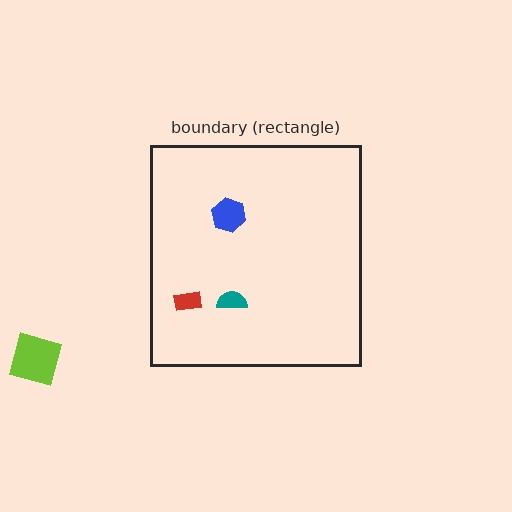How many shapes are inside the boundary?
3 inside, 1 outside.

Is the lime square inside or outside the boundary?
Outside.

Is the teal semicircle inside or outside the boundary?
Inside.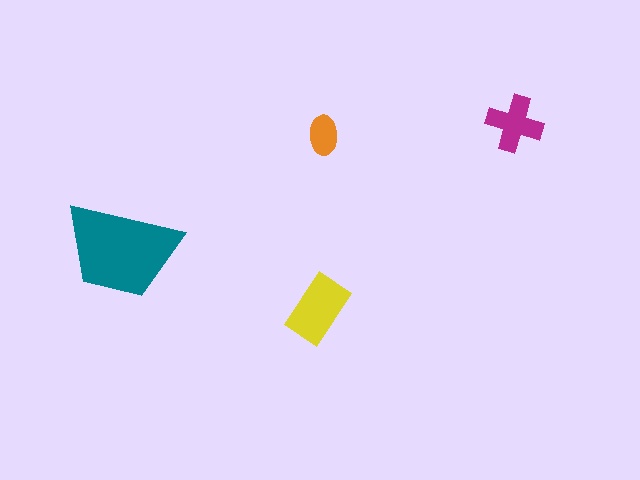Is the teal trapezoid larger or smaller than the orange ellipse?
Larger.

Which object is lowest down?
The yellow rectangle is bottommost.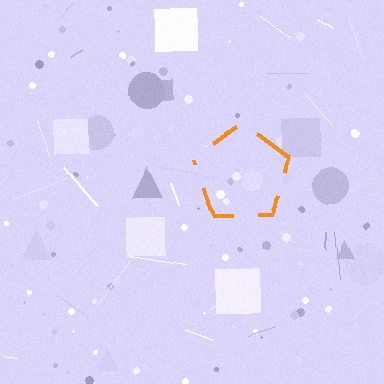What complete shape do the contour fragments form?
The contour fragments form a pentagon.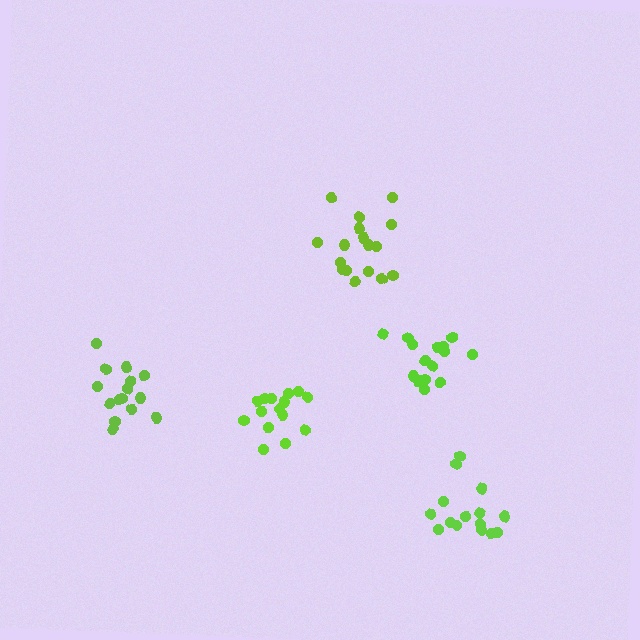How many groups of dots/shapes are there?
There are 5 groups.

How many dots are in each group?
Group 1: 16 dots, Group 2: 15 dots, Group 3: 15 dots, Group 4: 15 dots, Group 5: 17 dots (78 total).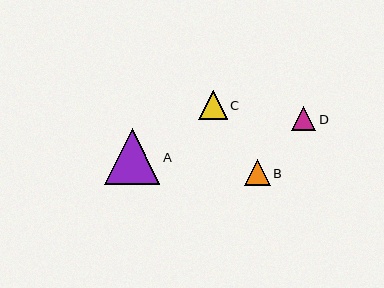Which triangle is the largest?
Triangle A is the largest with a size of approximately 56 pixels.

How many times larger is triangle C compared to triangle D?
Triangle C is approximately 1.2 times the size of triangle D.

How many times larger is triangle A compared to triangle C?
Triangle A is approximately 1.9 times the size of triangle C.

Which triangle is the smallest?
Triangle D is the smallest with a size of approximately 24 pixels.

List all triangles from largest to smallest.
From largest to smallest: A, C, B, D.